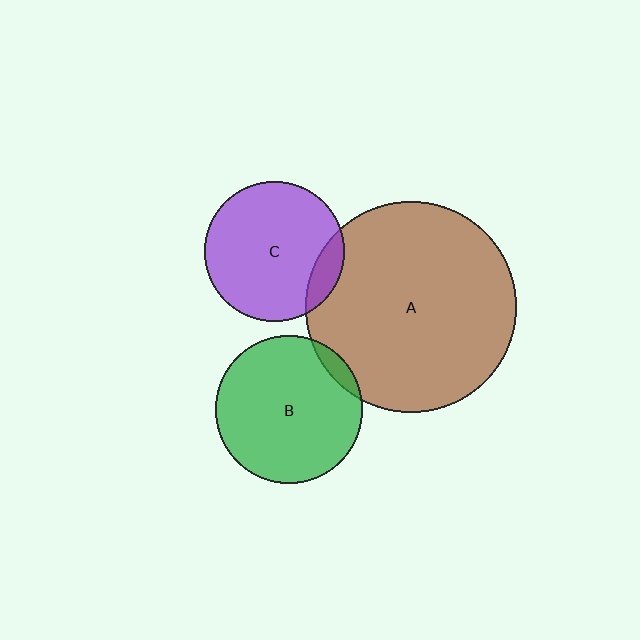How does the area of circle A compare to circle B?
Approximately 2.1 times.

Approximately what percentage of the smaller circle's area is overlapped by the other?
Approximately 5%.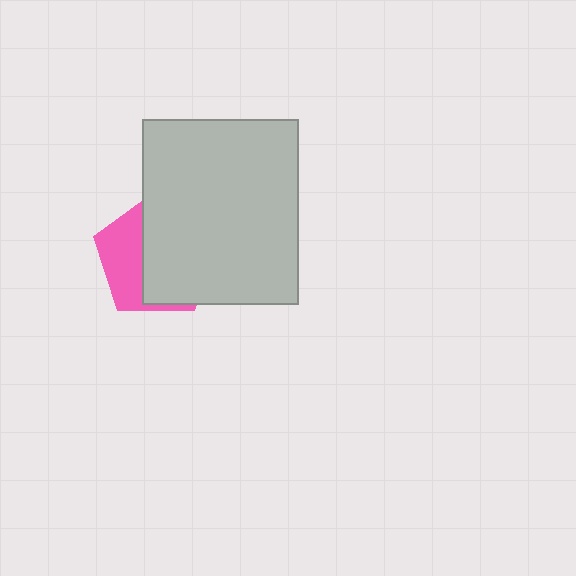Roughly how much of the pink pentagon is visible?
A small part of it is visible (roughly 37%).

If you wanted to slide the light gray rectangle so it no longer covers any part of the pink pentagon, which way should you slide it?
Slide it right — that is the most direct way to separate the two shapes.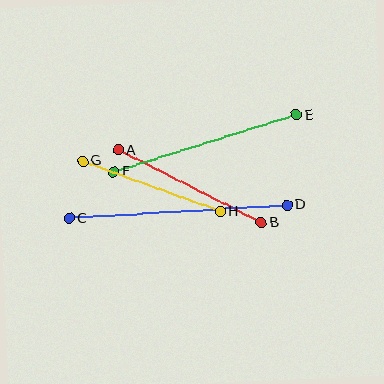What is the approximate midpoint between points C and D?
The midpoint is at approximately (178, 212) pixels.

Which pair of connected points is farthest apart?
Points C and D are farthest apart.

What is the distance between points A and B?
The distance is approximately 161 pixels.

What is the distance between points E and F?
The distance is approximately 191 pixels.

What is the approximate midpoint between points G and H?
The midpoint is at approximately (151, 186) pixels.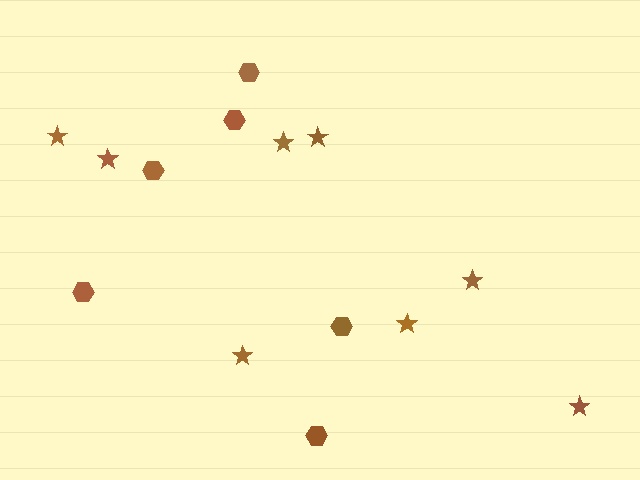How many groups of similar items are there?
There are 2 groups: one group of stars (8) and one group of hexagons (6).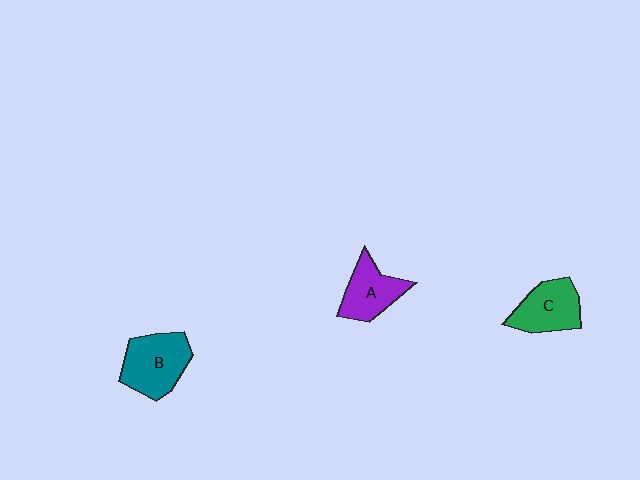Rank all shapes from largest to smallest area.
From largest to smallest: B (teal), C (green), A (purple).